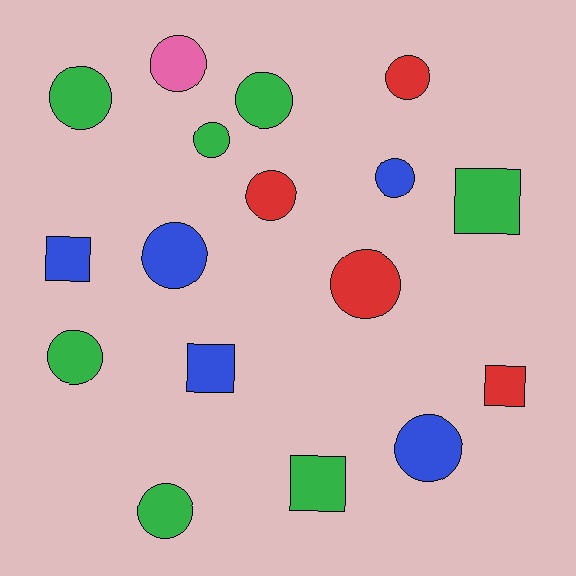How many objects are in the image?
There are 17 objects.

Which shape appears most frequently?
Circle, with 12 objects.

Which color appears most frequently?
Green, with 7 objects.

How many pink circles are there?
There is 1 pink circle.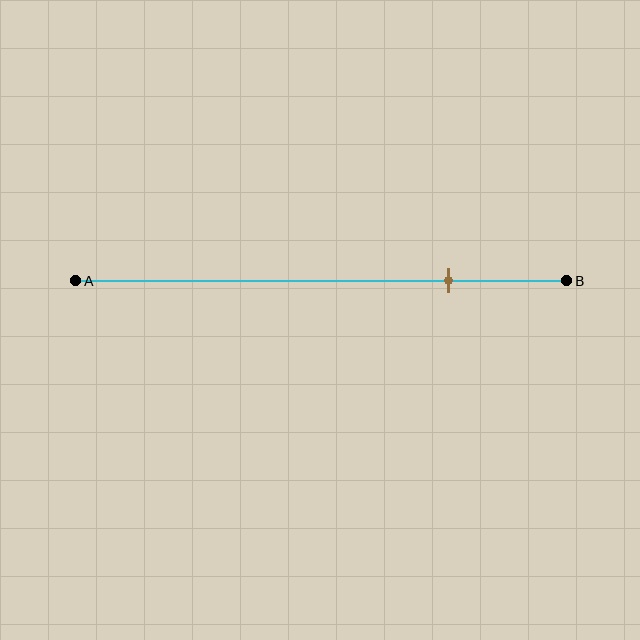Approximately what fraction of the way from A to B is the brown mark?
The brown mark is approximately 75% of the way from A to B.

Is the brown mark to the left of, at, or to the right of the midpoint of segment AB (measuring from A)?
The brown mark is to the right of the midpoint of segment AB.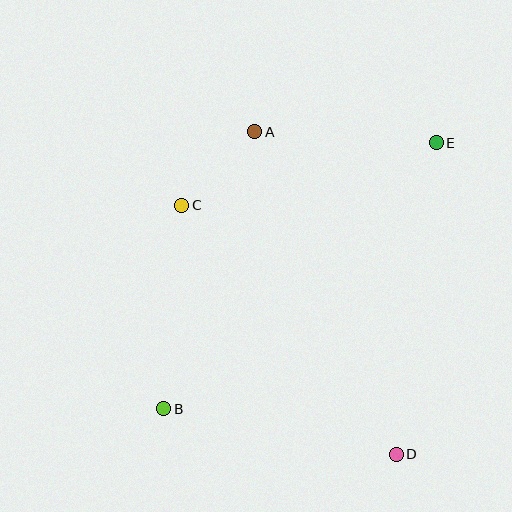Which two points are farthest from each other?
Points B and E are farthest from each other.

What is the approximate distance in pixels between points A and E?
The distance between A and E is approximately 182 pixels.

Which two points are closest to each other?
Points A and C are closest to each other.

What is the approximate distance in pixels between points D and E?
The distance between D and E is approximately 314 pixels.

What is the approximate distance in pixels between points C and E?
The distance between C and E is approximately 262 pixels.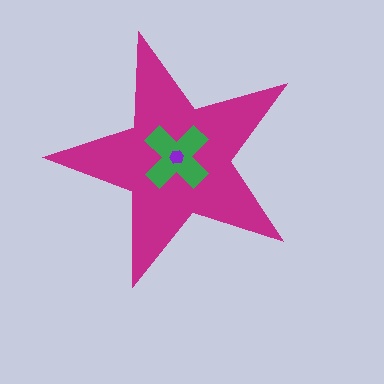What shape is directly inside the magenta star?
The green cross.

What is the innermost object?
The purple hexagon.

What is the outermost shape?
The magenta star.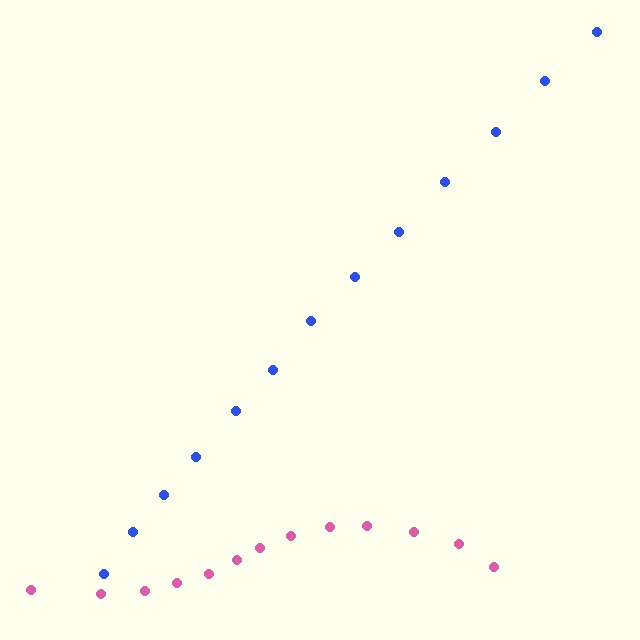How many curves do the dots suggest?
There are 2 distinct paths.